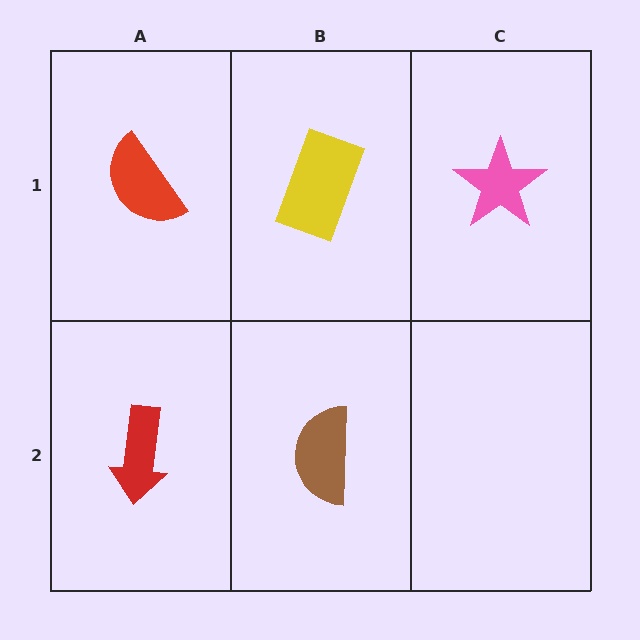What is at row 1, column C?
A pink star.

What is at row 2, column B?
A brown semicircle.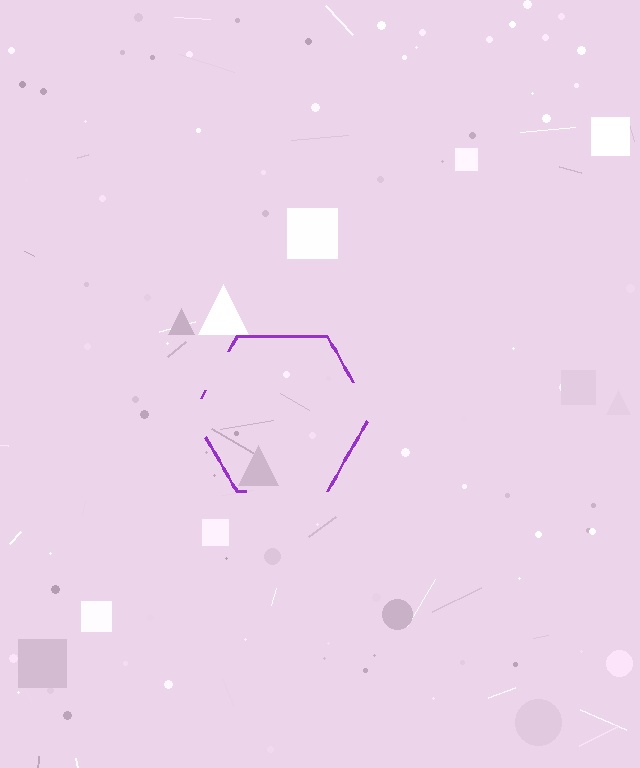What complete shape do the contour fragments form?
The contour fragments form a hexagon.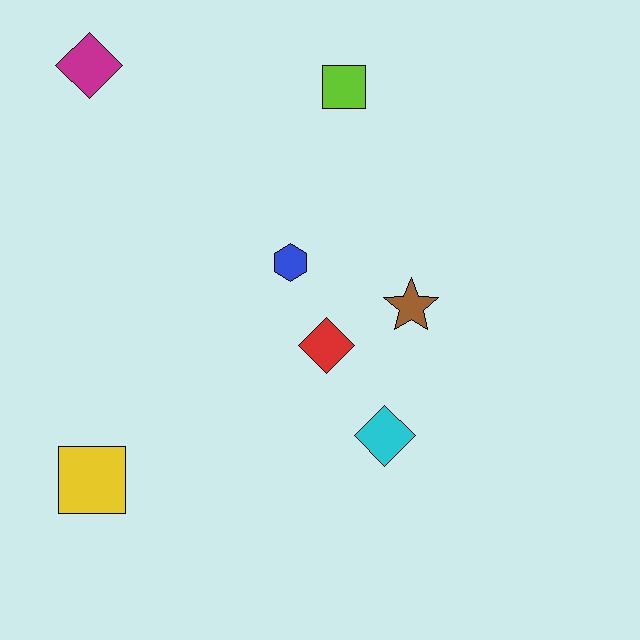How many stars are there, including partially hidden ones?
There is 1 star.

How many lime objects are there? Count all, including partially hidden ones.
There is 1 lime object.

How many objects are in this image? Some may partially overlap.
There are 7 objects.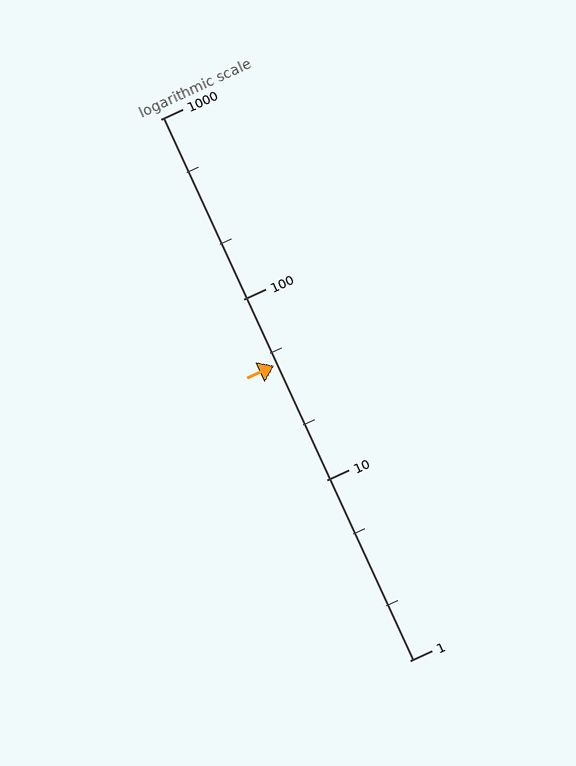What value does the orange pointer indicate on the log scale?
The pointer indicates approximately 43.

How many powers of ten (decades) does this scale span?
The scale spans 3 decades, from 1 to 1000.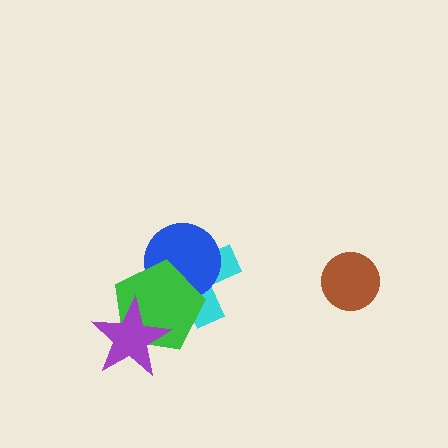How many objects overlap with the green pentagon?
3 objects overlap with the green pentagon.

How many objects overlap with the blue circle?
2 objects overlap with the blue circle.